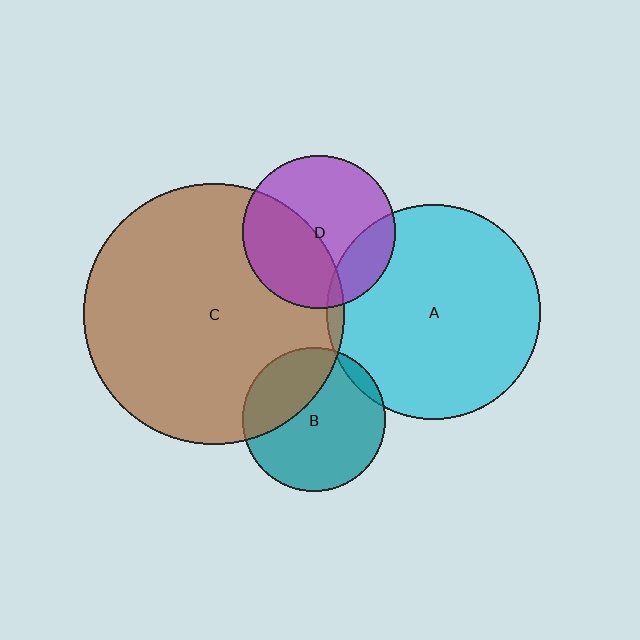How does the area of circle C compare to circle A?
Approximately 1.5 times.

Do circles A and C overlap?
Yes.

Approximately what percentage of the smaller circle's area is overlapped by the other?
Approximately 5%.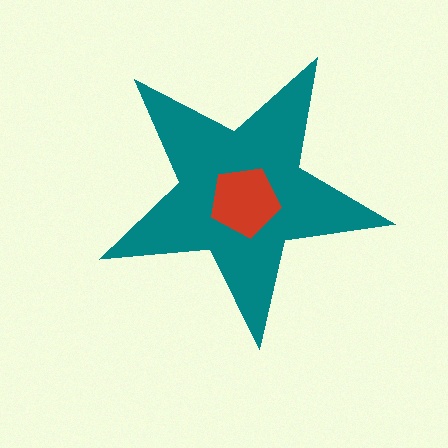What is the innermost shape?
The red pentagon.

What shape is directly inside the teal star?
The red pentagon.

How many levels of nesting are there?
2.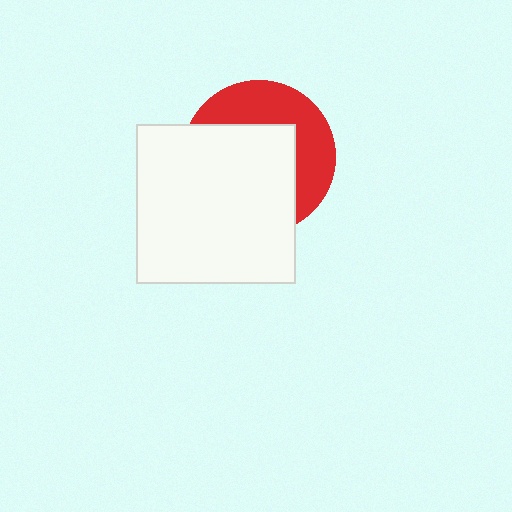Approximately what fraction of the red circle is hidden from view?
Roughly 60% of the red circle is hidden behind the white square.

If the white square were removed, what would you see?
You would see the complete red circle.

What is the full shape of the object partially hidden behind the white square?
The partially hidden object is a red circle.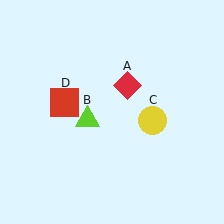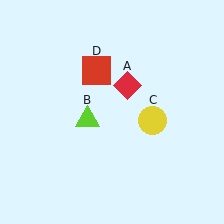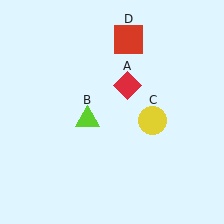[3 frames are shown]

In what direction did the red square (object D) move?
The red square (object D) moved up and to the right.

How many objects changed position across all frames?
1 object changed position: red square (object D).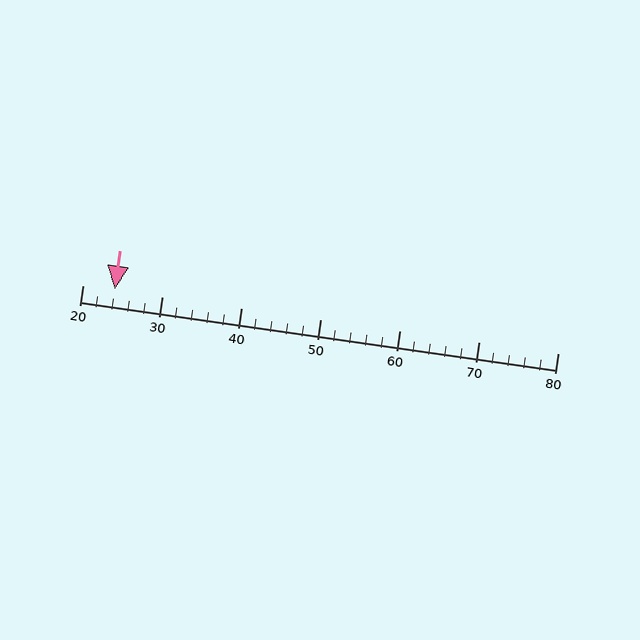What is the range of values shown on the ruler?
The ruler shows values from 20 to 80.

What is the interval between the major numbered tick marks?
The major tick marks are spaced 10 units apart.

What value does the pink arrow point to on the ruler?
The pink arrow points to approximately 24.